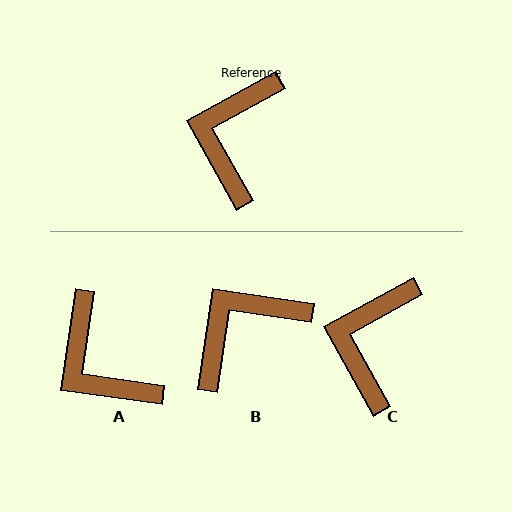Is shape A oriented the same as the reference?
No, it is off by about 53 degrees.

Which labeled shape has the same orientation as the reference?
C.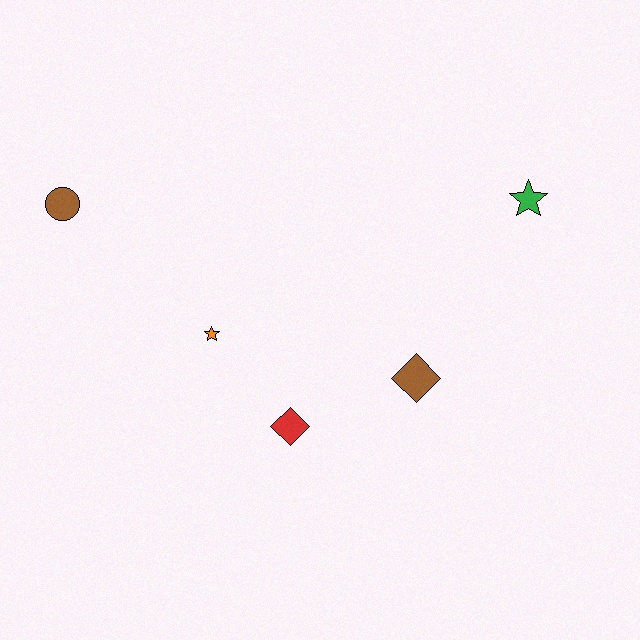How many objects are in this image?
There are 5 objects.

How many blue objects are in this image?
There are no blue objects.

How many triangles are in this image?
There are no triangles.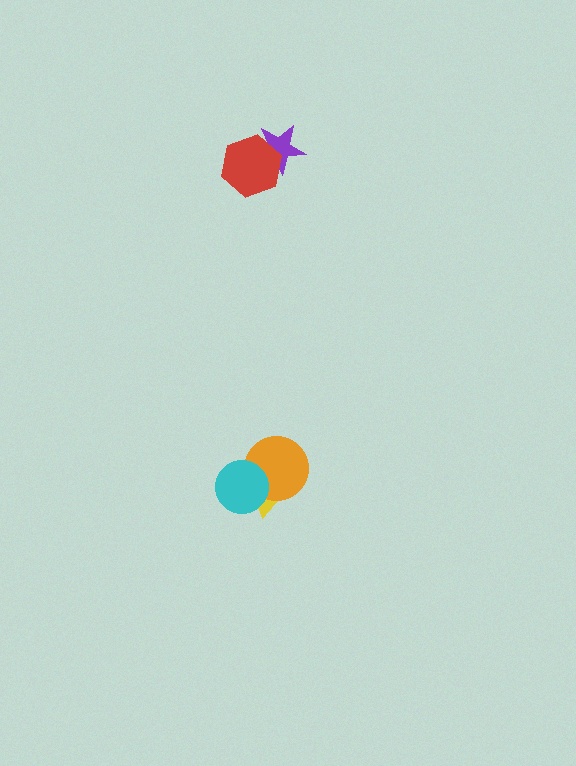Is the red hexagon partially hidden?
No, no other shape covers it.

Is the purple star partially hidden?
Yes, it is partially covered by another shape.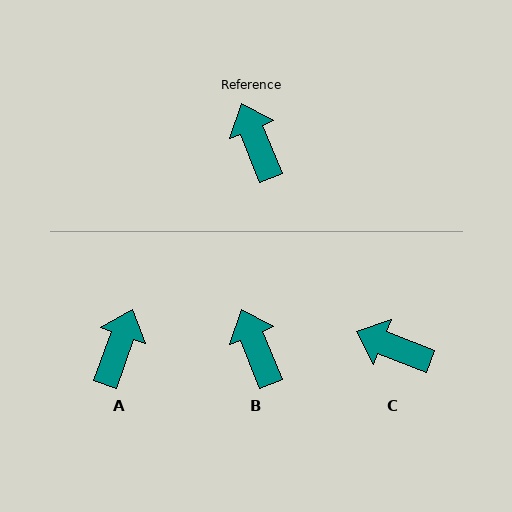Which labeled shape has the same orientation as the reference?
B.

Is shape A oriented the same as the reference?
No, it is off by about 42 degrees.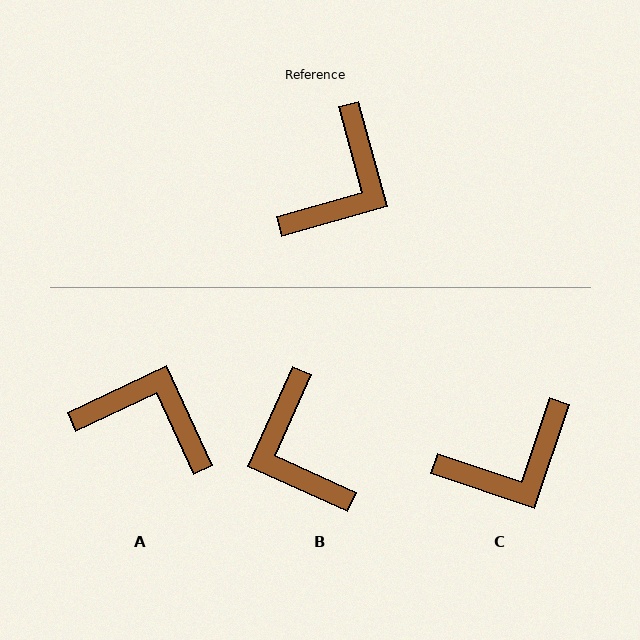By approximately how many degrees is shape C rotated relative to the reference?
Approximately 34 degrees clockwise.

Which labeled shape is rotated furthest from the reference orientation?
B, about 130 degrees away.